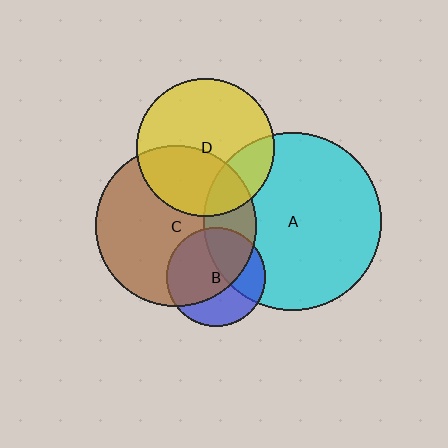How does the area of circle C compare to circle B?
Approximately 2.7 times.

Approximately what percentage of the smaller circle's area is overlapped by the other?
Approximately 20%.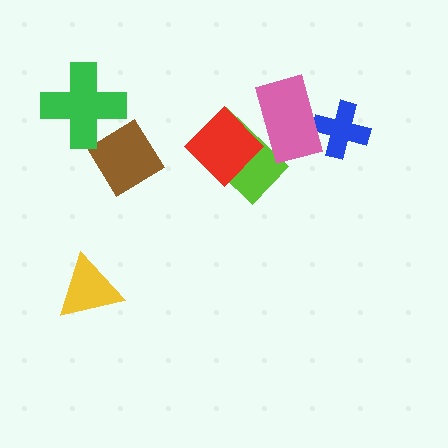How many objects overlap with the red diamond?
2 objects overlap with the red diamond.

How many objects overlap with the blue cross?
1 object overlaps with the blue cross.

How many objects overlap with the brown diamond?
0 objects overlap with the brown diamond.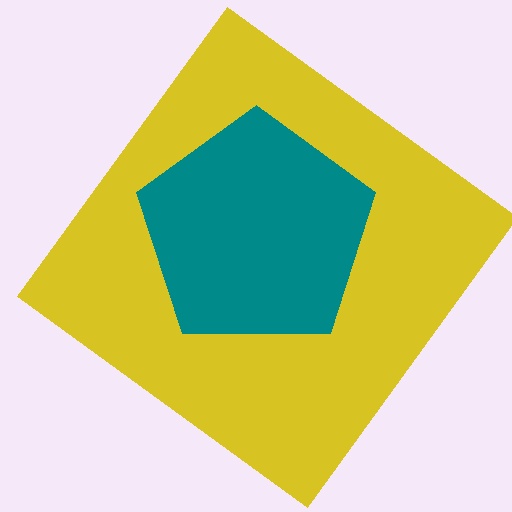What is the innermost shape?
The teal pentagon.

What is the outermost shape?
The yellow diamond.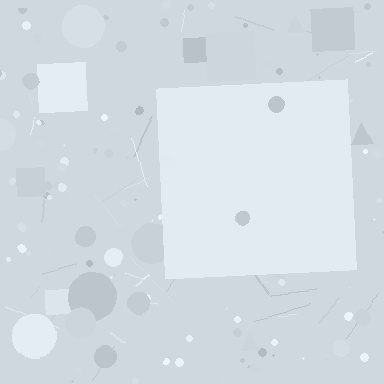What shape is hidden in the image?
A square is hidden in the image.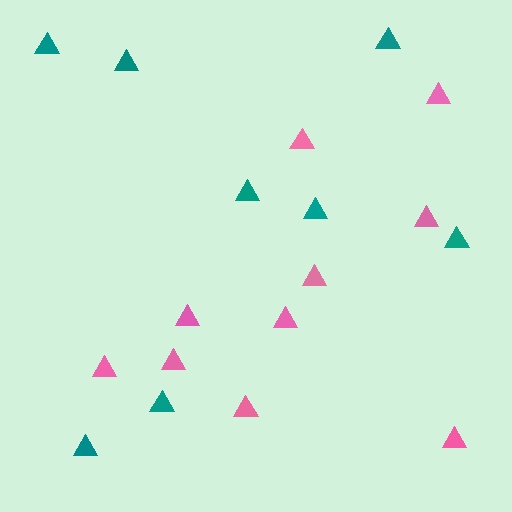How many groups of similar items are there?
There are 2 groups: one group of pink triangles (10) and one group of teal triangles (8).